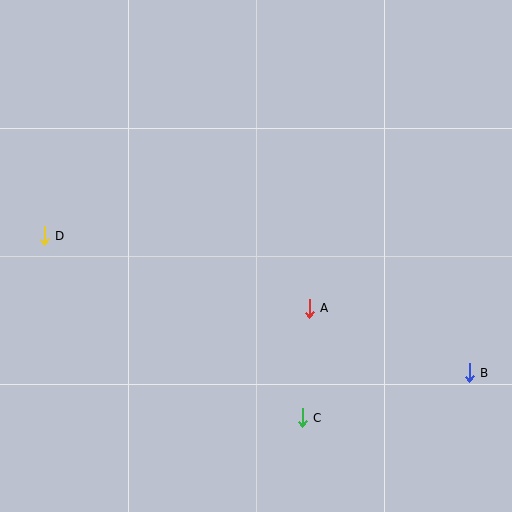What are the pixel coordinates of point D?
Point D is at (44, 236).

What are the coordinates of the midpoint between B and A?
The midpoint between B and A is at (389, 340).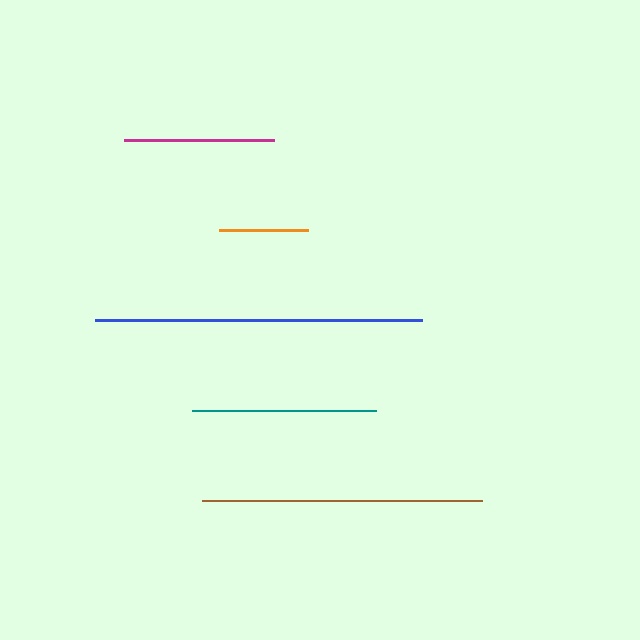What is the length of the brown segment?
The brown segment is approximately 280 pixels long.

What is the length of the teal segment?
The teal segment is approximately 184 pixels long.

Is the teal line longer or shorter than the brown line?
The brown line is longer than the teal line.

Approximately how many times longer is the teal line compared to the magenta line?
The teal line is approximately 1.2 times the length of the magenta line.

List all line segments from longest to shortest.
From longest to shortest: blue, brown, teal, magenta, orange.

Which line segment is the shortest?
The orange line is the shortest at approximately 89 pixels.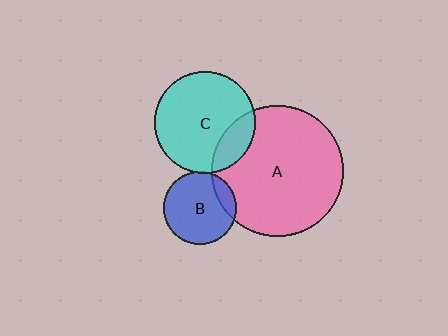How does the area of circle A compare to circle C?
Approximately 1.7 times.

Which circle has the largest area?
Circle A (pink).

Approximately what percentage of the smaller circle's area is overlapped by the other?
Approximately 5%.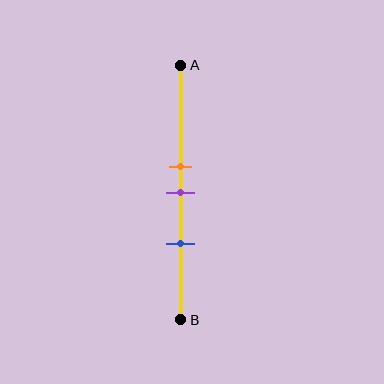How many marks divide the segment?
There are 3 marks dividing the segment.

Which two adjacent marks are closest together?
The orange and purple marks are the closest adjacent pair.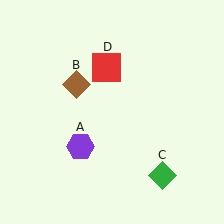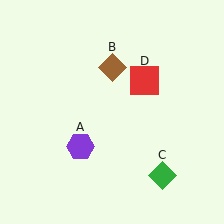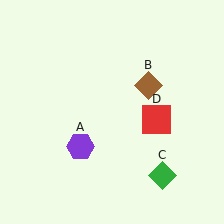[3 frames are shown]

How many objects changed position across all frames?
2 objects changed position: brown diamond (object B), red square (object D).